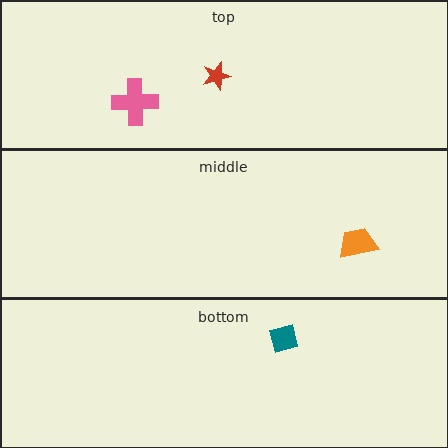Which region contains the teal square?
The bottom region.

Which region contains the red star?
The top region.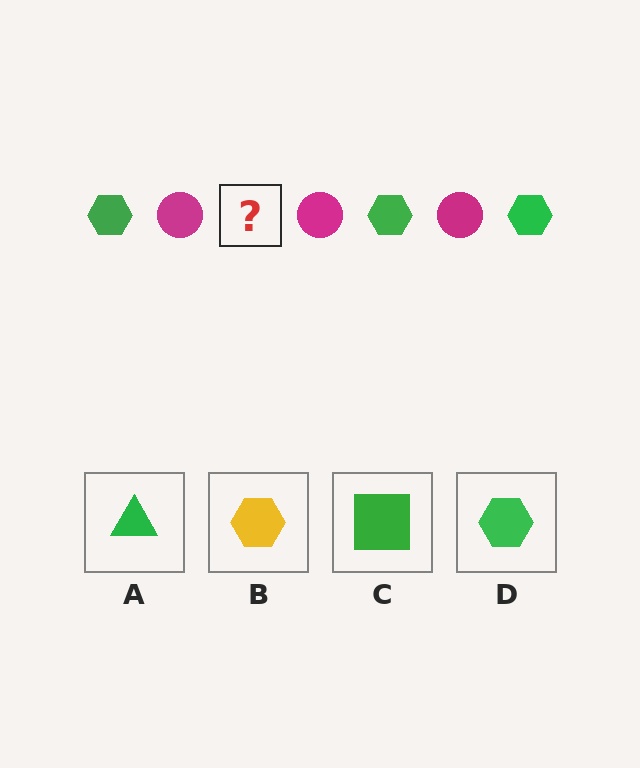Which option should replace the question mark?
Option D.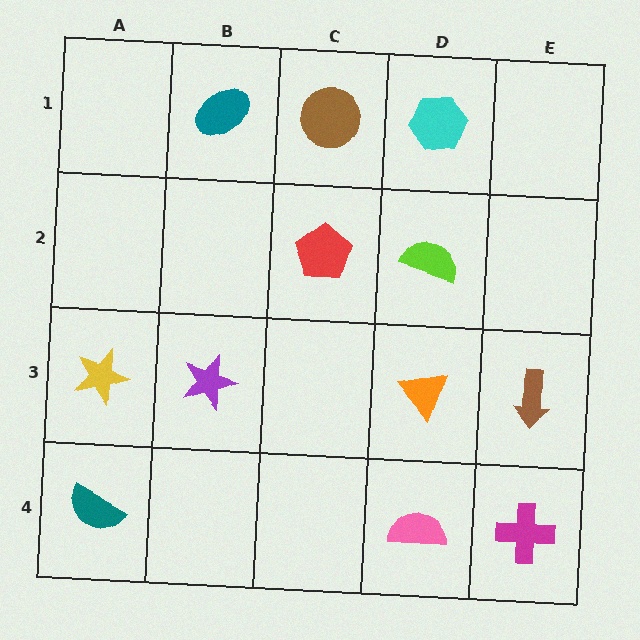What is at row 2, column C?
A red pentagon.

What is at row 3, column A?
A yellow star.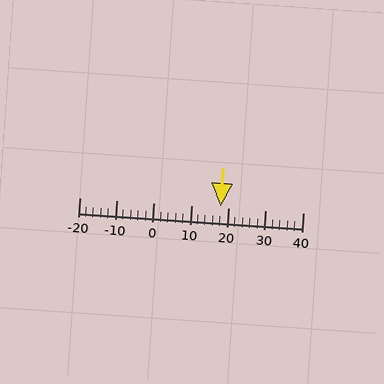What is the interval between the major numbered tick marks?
The major tick marks are spaced 10 units apart.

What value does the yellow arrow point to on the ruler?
The yellow arrow points to approximately 18.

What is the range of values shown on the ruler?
The ruler shows values from -20 to 40.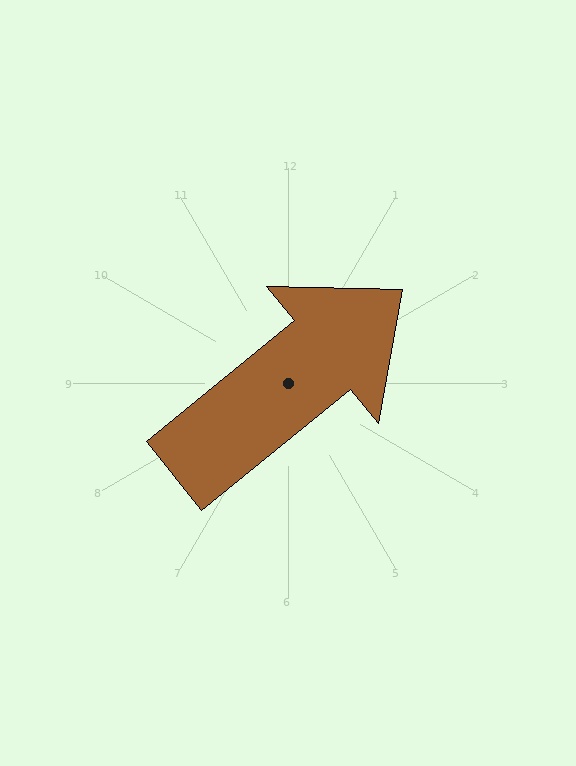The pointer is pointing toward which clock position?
Roughly 2 o'clock.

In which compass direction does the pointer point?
Northeast.